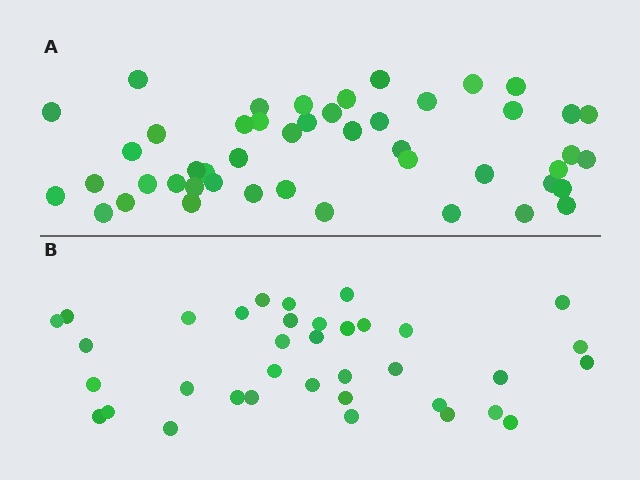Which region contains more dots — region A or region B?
Region A (the top region) has more dots.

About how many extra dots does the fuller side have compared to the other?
Region A has roughly 12 or so more dots than region B.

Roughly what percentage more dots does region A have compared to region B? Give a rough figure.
About 30% more.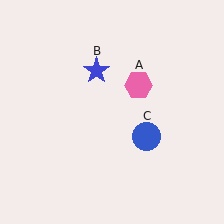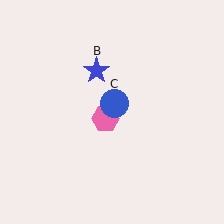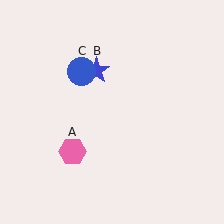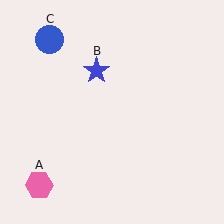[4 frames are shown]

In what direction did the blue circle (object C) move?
The blue circle (object C) moved up and to the left.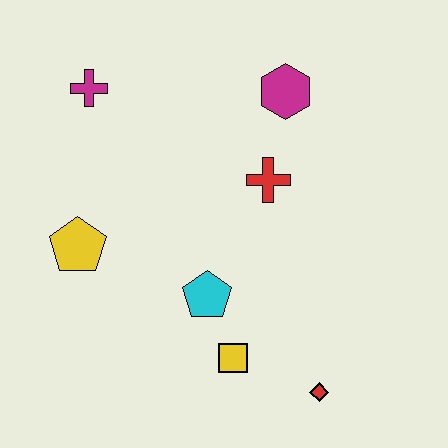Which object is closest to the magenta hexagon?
The red cross is closest to the magenta hexagon.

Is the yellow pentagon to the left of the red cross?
Yes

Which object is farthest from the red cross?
The red diamond is farthest from the red cross.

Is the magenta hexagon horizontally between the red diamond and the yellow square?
Yes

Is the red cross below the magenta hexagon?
Yes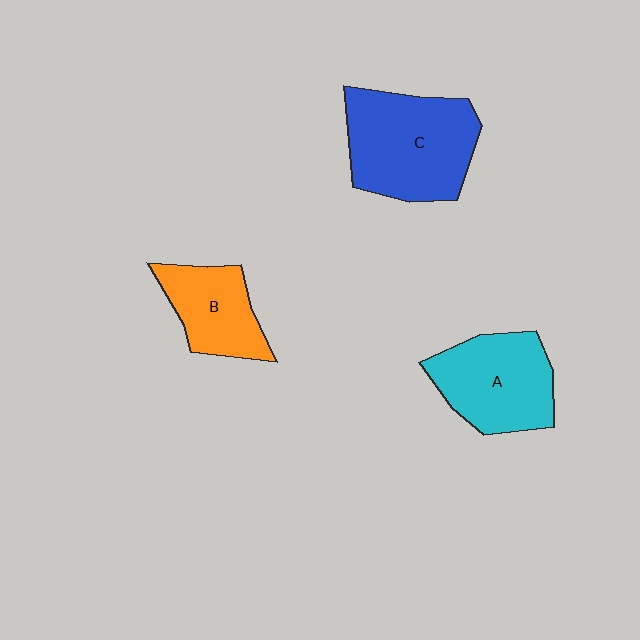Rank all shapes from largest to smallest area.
From largest to smallest: C (blue), A (cyan), B (orange).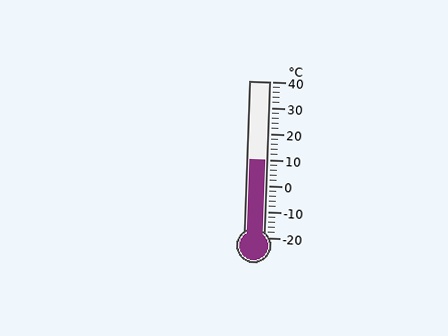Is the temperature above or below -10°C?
The temperature is above -10°C.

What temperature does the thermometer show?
The thermometer shows approximately 10°C.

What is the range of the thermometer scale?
The thermometer scale ranges from -20°C to 40°C.